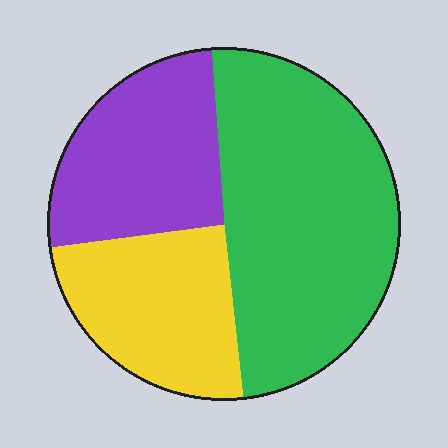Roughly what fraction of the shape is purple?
Purple takes up about one quarter (1/4) of the shape.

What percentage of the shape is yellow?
Yellow takes up less than a quarter of the shape.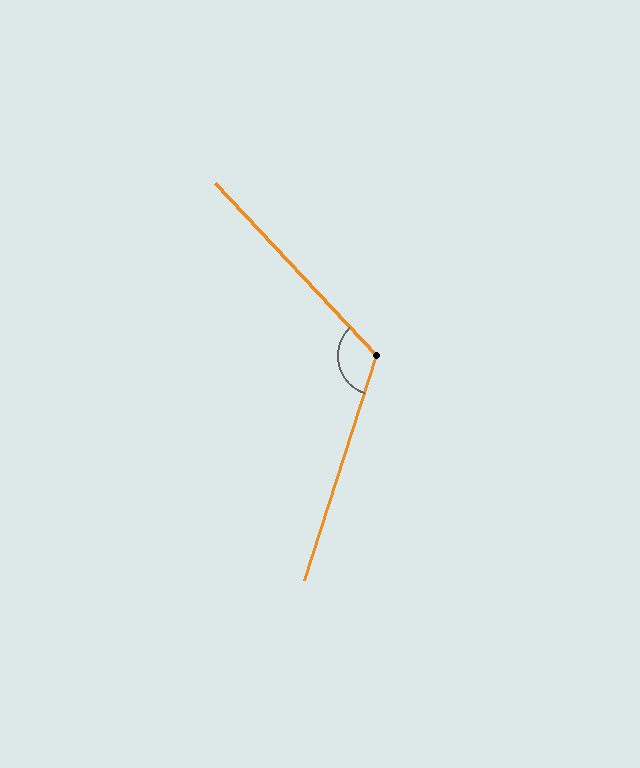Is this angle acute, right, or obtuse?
It is obtuse.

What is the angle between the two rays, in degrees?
Approximately 119 degrees.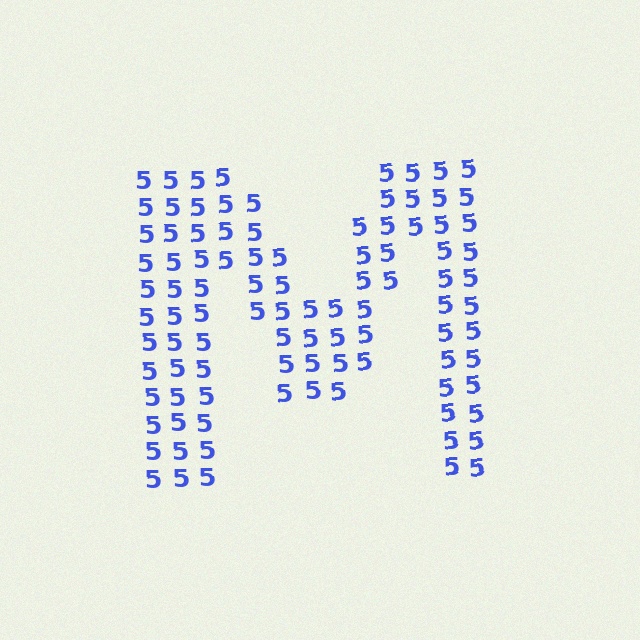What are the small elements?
The small elements are digit 5's.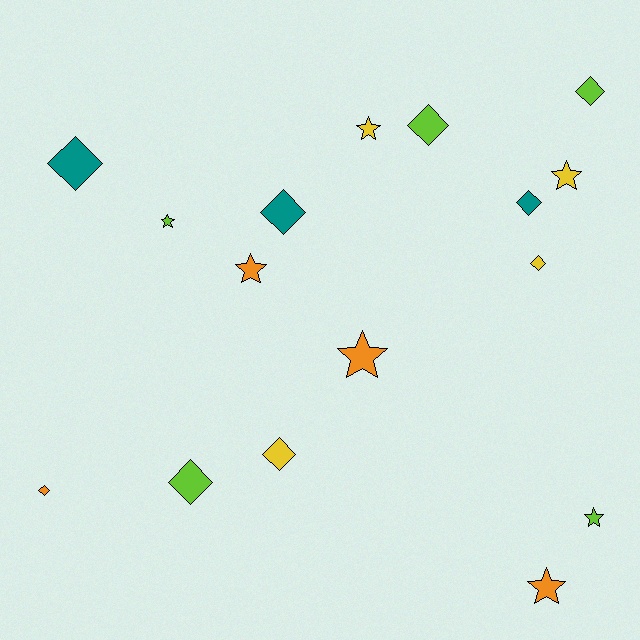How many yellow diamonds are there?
There are 2 yellow diamonds.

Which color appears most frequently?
Lime, with 5 objects.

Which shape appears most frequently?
Diamond, with 9 objects.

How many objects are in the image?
There are 16 objects.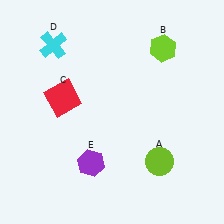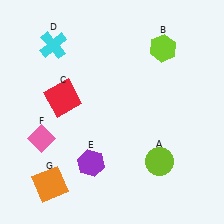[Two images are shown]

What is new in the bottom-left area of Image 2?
A pink diamond (F) was added in the bottom-left area of Image 2.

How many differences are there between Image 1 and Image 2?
There are 2 differences between the two images.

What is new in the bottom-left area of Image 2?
An orange square (G) was added in the bottom-left area of Image 2.